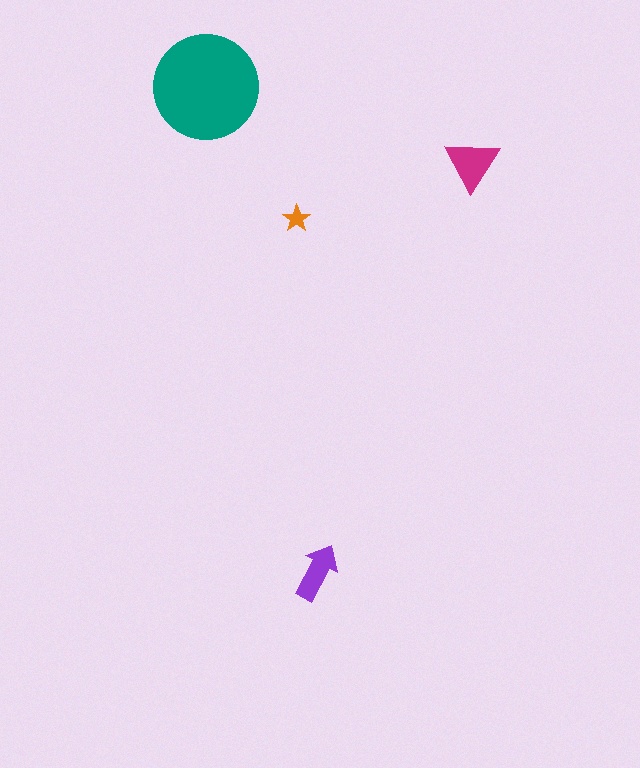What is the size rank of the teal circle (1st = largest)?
1st.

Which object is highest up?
The teal circle is topmost.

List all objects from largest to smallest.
The teal circle, the magenta triangle, the purple arrow, the orange star.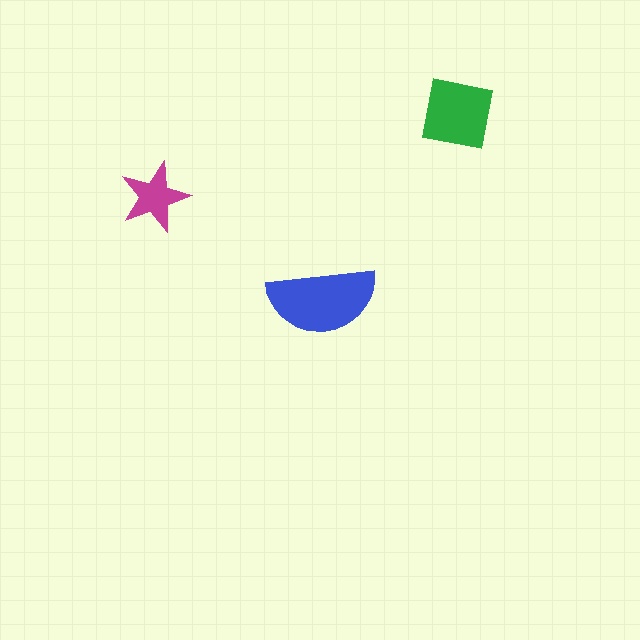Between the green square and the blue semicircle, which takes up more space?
The blue semicircle.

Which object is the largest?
The blue semicircle.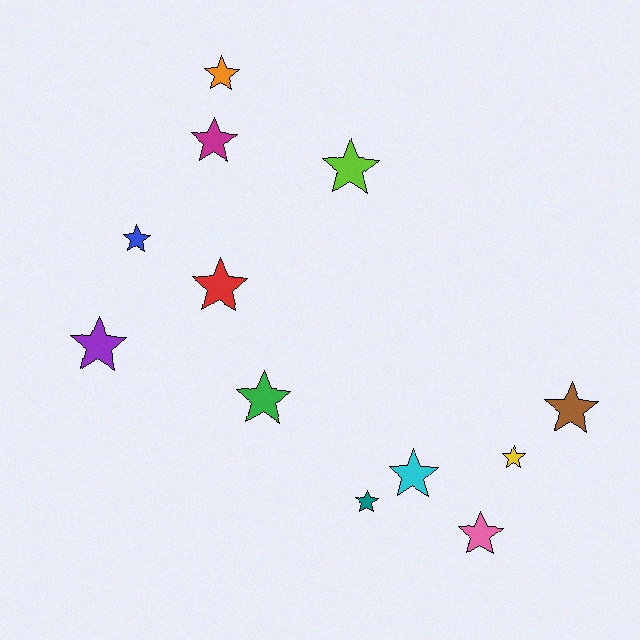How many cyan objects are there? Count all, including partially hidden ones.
There is 1 cyan object.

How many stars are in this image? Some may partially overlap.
There are 12 stars.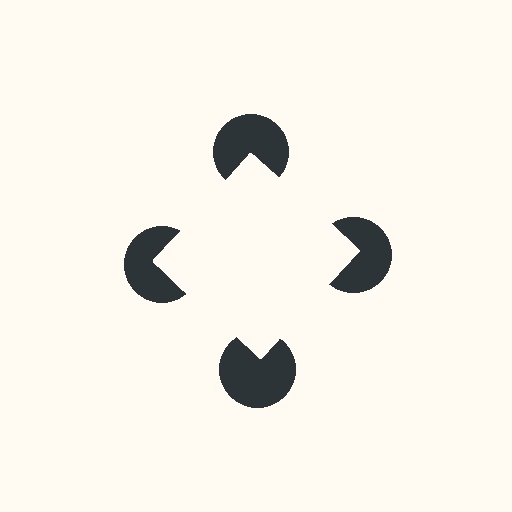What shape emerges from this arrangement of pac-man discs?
An illusory square — its edges are inferred from the aligned wedge cuts in the pac-man discs, not physically drawn.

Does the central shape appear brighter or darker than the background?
It typically appears slightly brighter than the background, even though no actual brightness change is drawn.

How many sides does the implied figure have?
4 sides.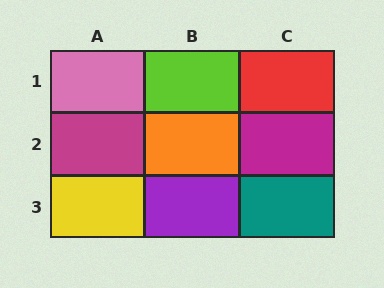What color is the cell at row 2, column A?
Magenta.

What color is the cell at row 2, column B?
Orange.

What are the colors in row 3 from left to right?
Yellow, purple, teal.